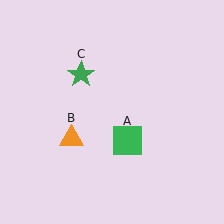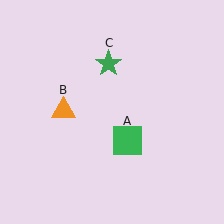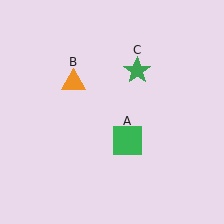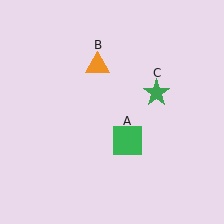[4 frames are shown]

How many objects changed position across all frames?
2 objects changed position: orange triangle (object B), green star (object C).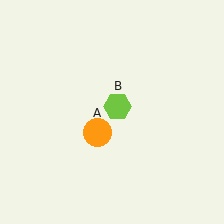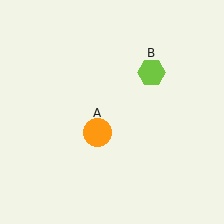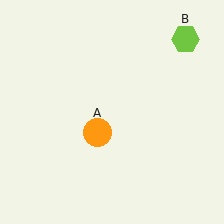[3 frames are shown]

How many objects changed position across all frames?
1 object changed position: lime hexagon (object B).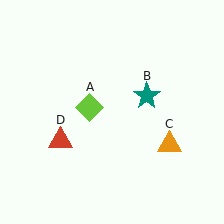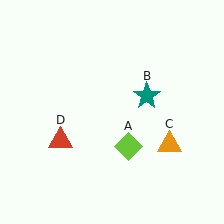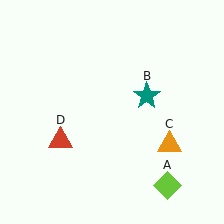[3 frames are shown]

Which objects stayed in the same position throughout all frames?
Teal star (object B) and orange triangle (object C) and red triangle (object D) remained stationary.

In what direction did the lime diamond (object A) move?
The lime diamond (object A) moved down and to the right.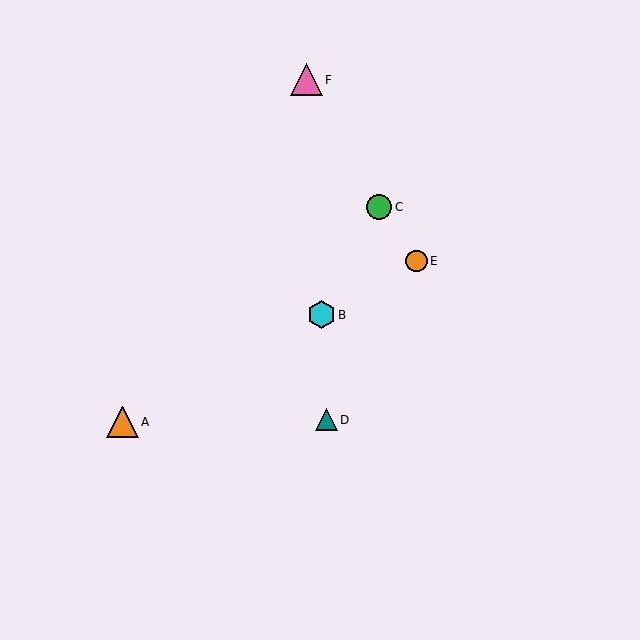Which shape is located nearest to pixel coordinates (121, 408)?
The orange triangle (labeled A) at (122, 422) is nearest to that location.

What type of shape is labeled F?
Shape F is a pink triangle.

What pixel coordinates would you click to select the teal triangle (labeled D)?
Click at (326, 420) to select the teal triangle D.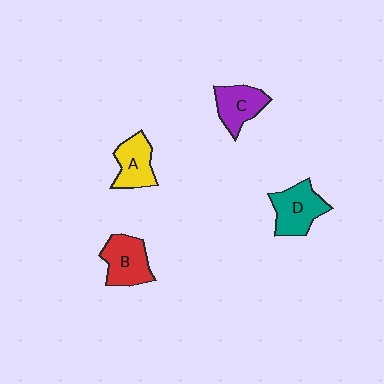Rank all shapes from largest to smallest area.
From largest to smallest: D (teal), B (red), C (purple), A (yellow).